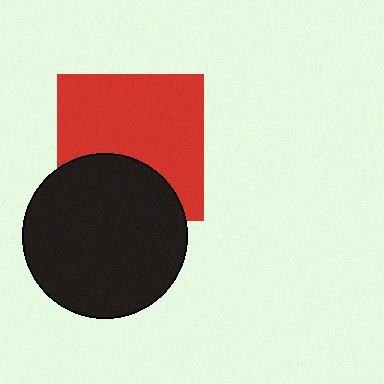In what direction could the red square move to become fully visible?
The red square could move up. That would shift it out from behind the black circle entirely.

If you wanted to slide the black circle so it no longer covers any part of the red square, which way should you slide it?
Slide it down — that is the most direct way to separate the two shapes.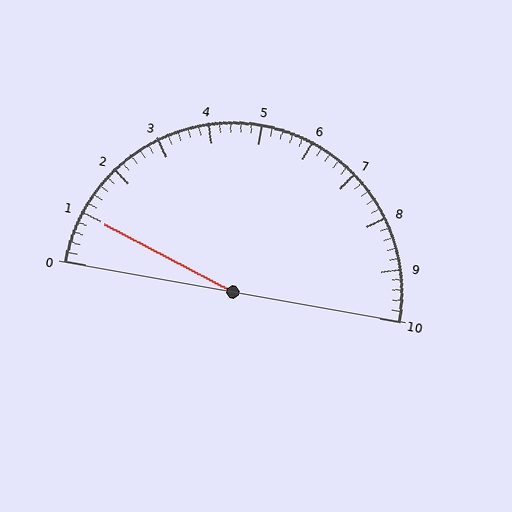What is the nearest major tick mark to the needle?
The nearest major tick mark is 1.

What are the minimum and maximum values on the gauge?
The gauge ranges from 0 to 10.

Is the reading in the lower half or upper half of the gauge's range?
The reading is in the lower half of the range (0 to 10).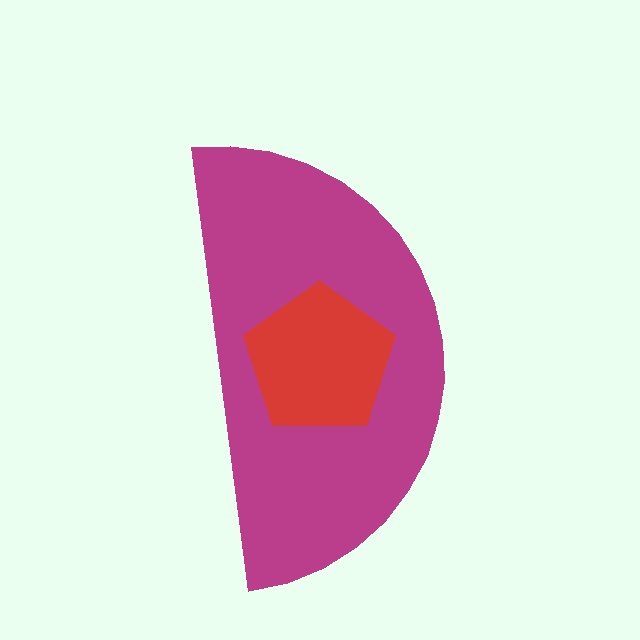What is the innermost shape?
The red pentagon.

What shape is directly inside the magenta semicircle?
The red pentagon.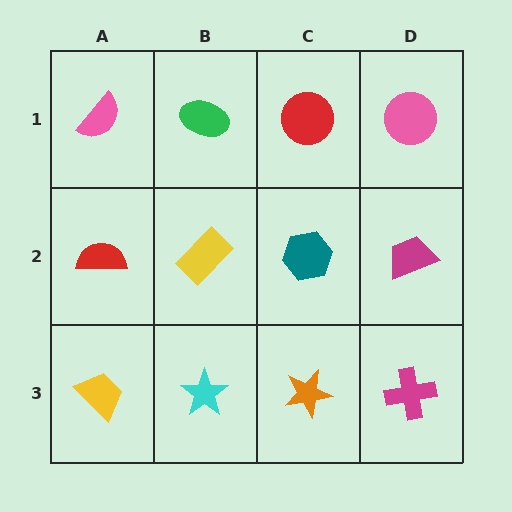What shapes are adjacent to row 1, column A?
A red semicircle (row 2, column A), a green ellipse (row 1, column B).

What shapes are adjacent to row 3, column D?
A magenta trapezoid (row 2, column D), an orange star (row 3, column C).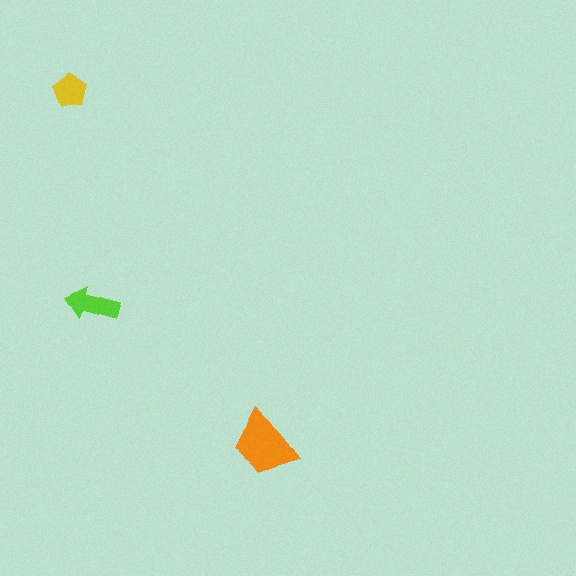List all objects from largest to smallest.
The orange trapezoid, the lime arrow, the yellow pentagon.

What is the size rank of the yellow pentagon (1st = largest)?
3rd.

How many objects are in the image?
There are 3 objects in the image.